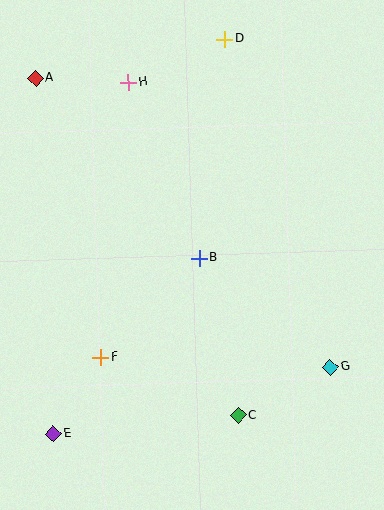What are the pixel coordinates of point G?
Point G is at (330, 367).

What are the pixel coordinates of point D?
Point D is at (225, 39).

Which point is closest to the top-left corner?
Point A is closest to the top-left corner.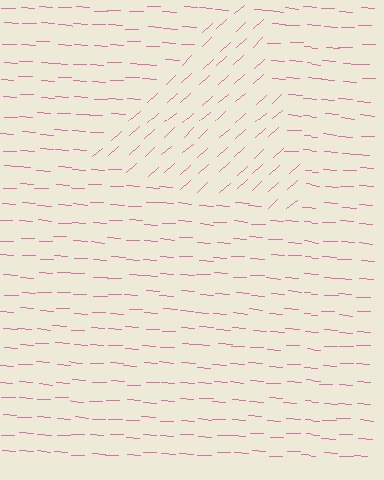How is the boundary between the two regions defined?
The boundary is defined purely by a change in line orientation (approximately 45 degrees difference). All lines are the same color and thickness.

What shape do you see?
I see a triangle.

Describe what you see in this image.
The image is filled with small pink line segments. A triangle region in the image has lines oriented differently from the surrounding lines, creating a visible texture boundary.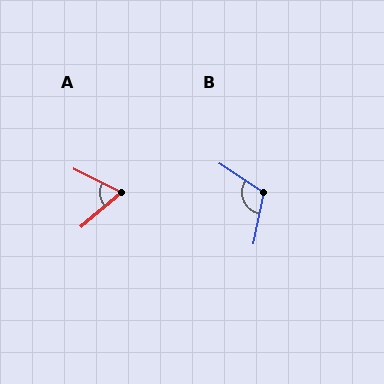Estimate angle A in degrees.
Approximately 66 degrees.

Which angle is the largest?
B, at approximately 111 degrees.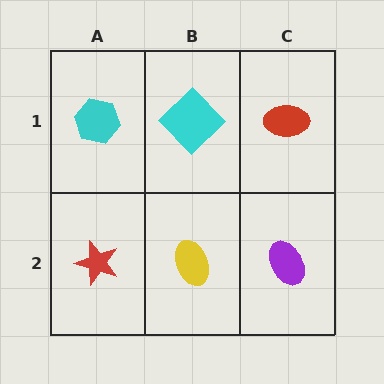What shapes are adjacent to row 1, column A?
A red star (row 2, column A), a cyan diamond (row 1, column B).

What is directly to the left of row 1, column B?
A cyan hexagon.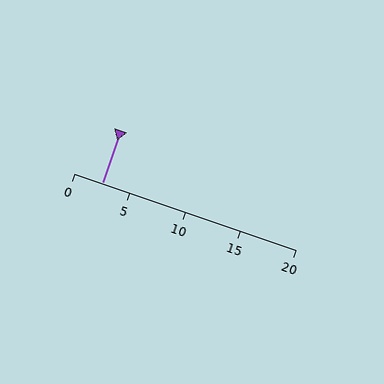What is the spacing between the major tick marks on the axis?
The major ticks are spaced 5 apart.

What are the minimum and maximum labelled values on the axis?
The axis runs from 0 to 20.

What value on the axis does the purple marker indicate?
The marker indicates approximately 2.5.